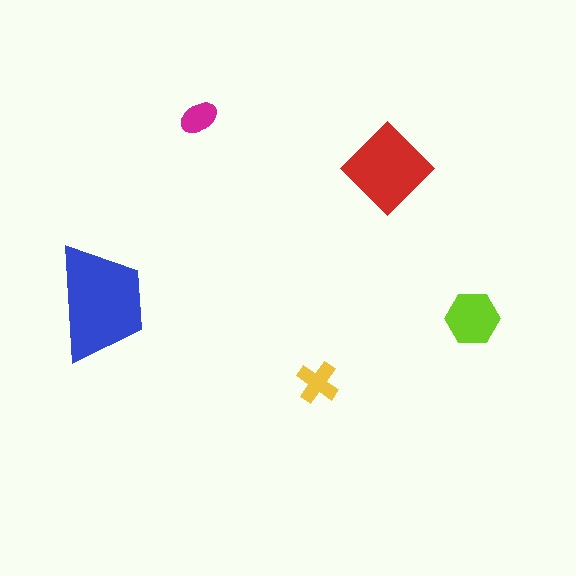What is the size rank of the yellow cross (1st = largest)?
4th.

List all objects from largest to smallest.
The blue trapezoid, the red diamond, the lime hexagon, the yellow cross, the magenta ellipse.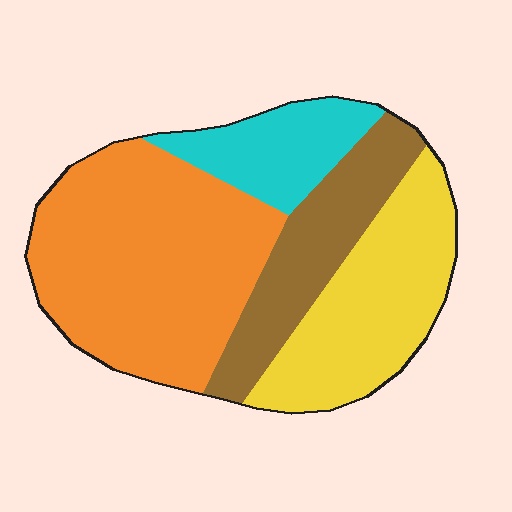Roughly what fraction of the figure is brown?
Brown takes up less than a quarter of the figure.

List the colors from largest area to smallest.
From largest to smallest: orange, yellow, brown, cyan.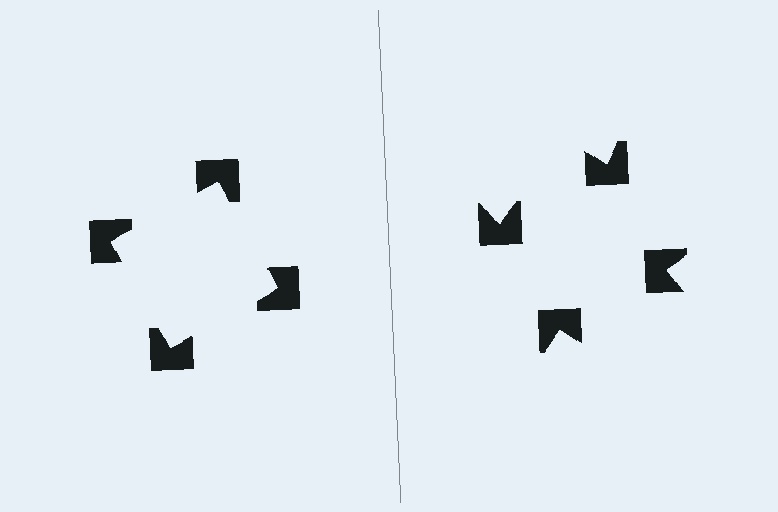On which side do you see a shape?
An illusory square appears on the left side. On the right side the wedge cuts are rotated, so no coherent shape forms.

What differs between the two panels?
The notched squares are positioned identically on both sides; only the wedge orientations differ. On the left they align to a square; on the right they are misaligned.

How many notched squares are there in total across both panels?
8 — 4 on each side.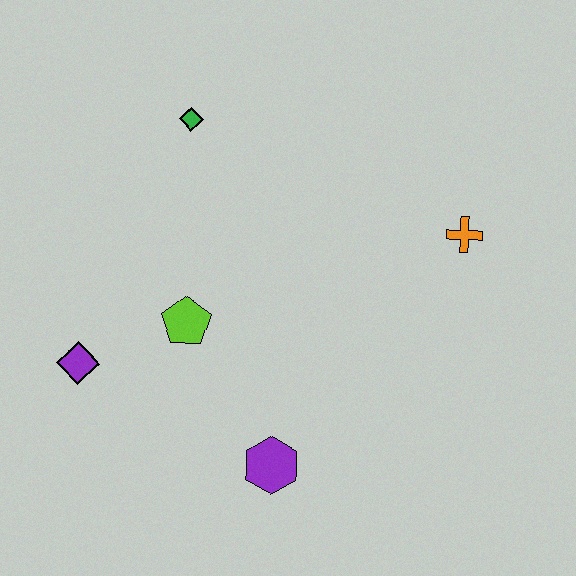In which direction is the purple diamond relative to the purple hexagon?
The purple diamond is to the left of the purple hexagon.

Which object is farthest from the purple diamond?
The orange cross is farthest from the purple diamond.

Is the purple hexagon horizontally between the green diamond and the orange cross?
Yes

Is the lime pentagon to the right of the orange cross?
No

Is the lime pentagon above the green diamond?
No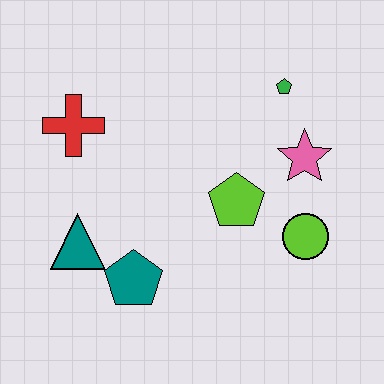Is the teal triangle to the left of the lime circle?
Yes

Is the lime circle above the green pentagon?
No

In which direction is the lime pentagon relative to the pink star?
The lime pentagon is to the left of the pink star.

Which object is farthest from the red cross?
The lime circle is farthest from the red cross.